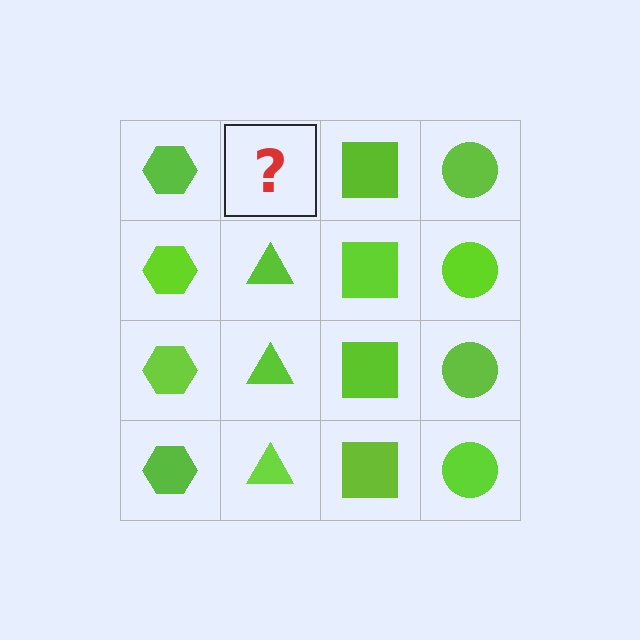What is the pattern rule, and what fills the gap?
The rule is that each column has a consistent shape. The gap should be filled with a lime triangle.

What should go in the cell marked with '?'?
The missing cell should contain a lime triangle.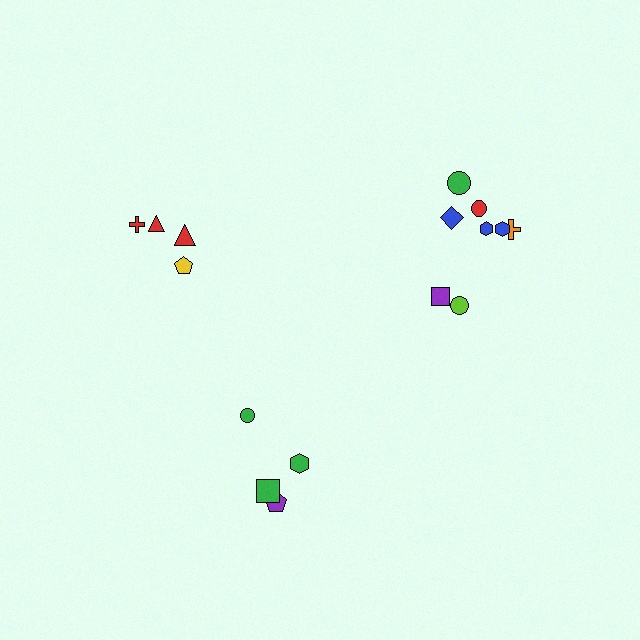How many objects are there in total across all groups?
There are 16 objects.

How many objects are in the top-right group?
There are 8 objects.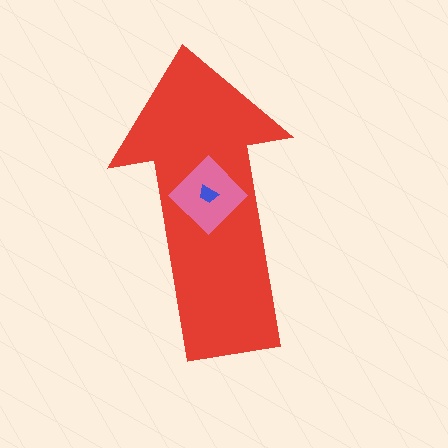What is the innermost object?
The blue trapezoid.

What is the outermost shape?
The red arrow.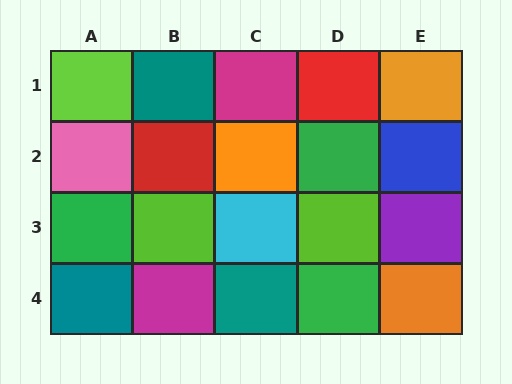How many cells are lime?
3 cells are lime.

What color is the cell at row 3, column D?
Lime.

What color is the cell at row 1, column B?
Teal.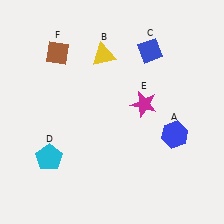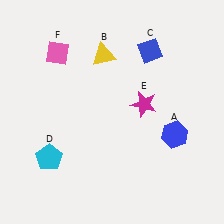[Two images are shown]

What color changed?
The diamond (F) changed from brown in Image 1 to pink in Image 2.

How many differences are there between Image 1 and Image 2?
There is 1 difference between the two images.